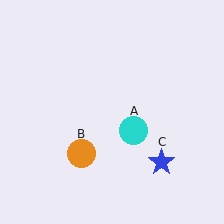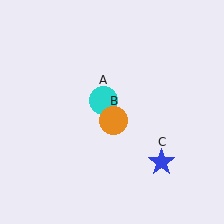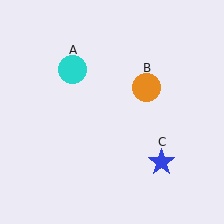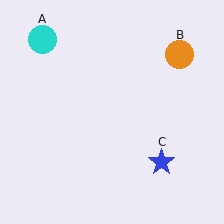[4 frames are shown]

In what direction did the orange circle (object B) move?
The orange circle (object B) moved up and to the right.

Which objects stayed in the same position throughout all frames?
Blue star (object C) remained stationary.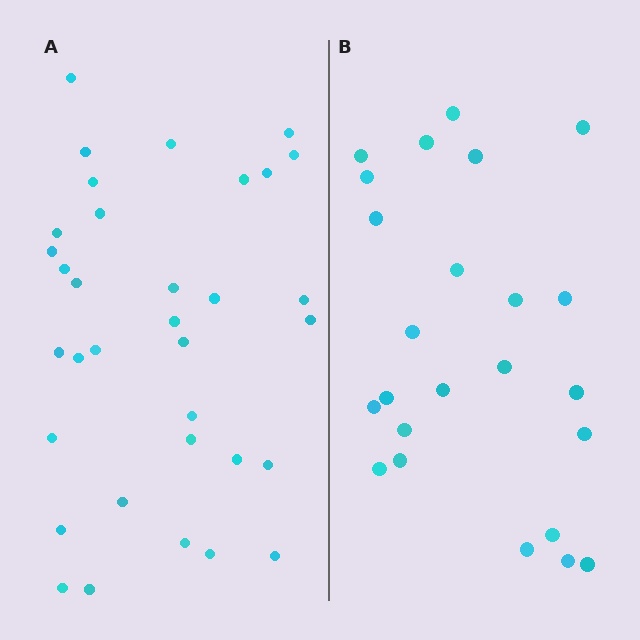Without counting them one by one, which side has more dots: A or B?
Region A (the left region) has more dots.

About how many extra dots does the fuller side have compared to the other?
Region A has roughly 10 or so more dots than region B.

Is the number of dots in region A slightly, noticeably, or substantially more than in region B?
Region A has noticeably more, but not dramatically so. The ratio is roughly 1.4 to 1.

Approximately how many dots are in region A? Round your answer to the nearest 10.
About 30 dots. (The exact count is 34, which rounds to 30.)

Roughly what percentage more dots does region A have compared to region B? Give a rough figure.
About 40% more.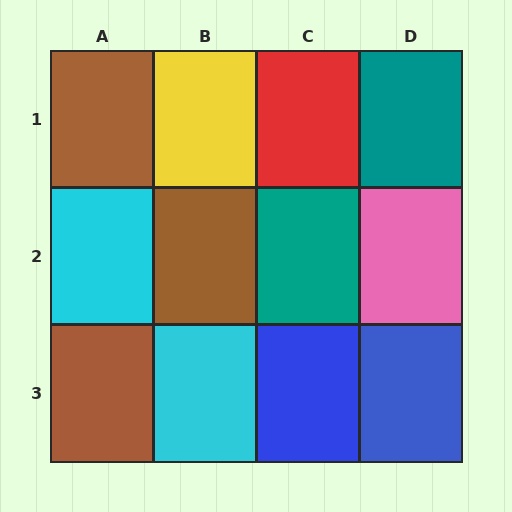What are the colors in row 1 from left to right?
Brown, yellow, red, teal.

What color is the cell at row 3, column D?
Blue.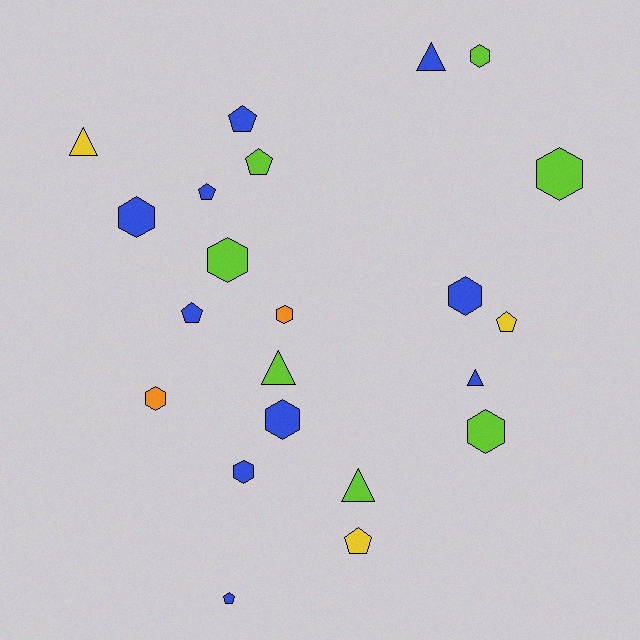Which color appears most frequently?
Blue, with 10 objects.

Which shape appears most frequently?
Hexagon, with 10 objects.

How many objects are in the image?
There are 22 objects.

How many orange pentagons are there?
There are no orange pentagons.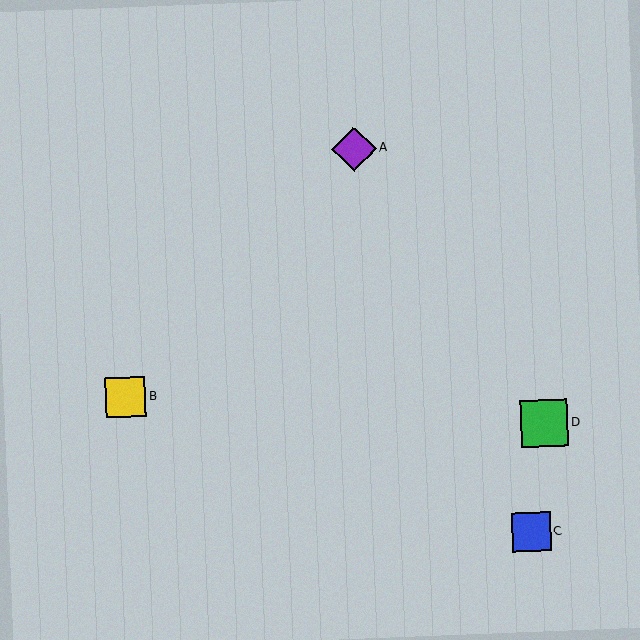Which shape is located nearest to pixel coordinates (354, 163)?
The purple diamond (labeled A) at (354, 149) is nearest to that location.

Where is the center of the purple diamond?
The center of the purple diamond is at (354, 149).